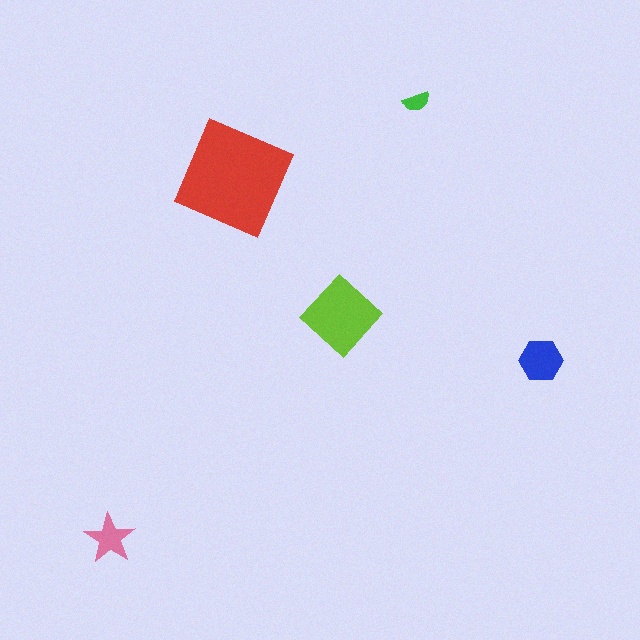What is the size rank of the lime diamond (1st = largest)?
2nd.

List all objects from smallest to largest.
The green semicircle, the pink star, the blue hexagon, the lime diamond, the red diamond.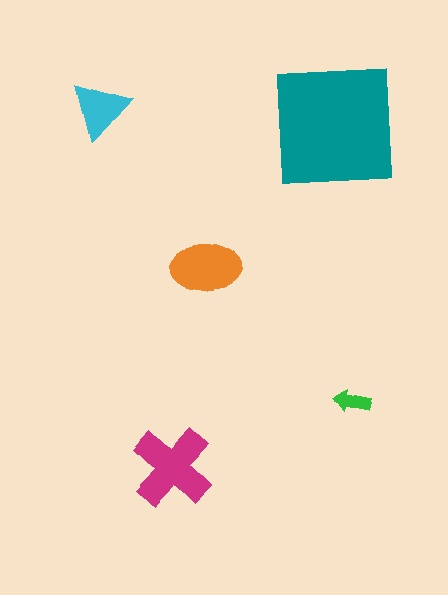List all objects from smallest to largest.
The green arrow, the cyan triangle, the orange ellipse, the magenta cross, the teal square.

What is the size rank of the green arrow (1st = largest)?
5th.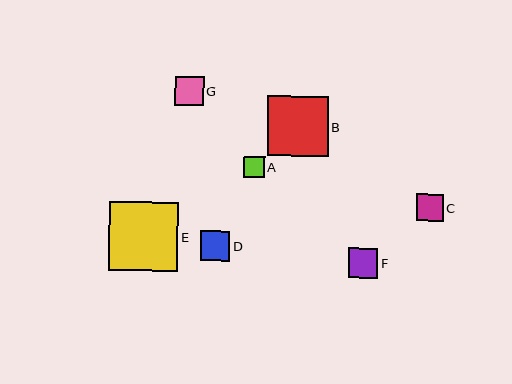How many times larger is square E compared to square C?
Square E is approximately 2.6 times the size of square C.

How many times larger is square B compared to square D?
Square B is approximately 2.1 times the size of square D.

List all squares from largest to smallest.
From largest to smallest: E, B, D, F, G, C, A.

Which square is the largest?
Square E is the largest with a size of approximately 69 pixels.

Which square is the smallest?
Square A is the smallest with a size of approximately 21 pixels.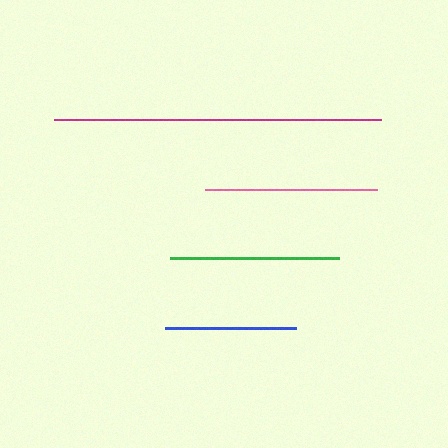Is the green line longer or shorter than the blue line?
The green line is longer than the blue line.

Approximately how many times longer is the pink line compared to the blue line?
The pink line is approximately 1.3 times the length of the blue line.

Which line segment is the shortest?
The blue line is the shortest at approximately 130 pixels.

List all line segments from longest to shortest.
From longest to shortest: magenta, pink, green, blue.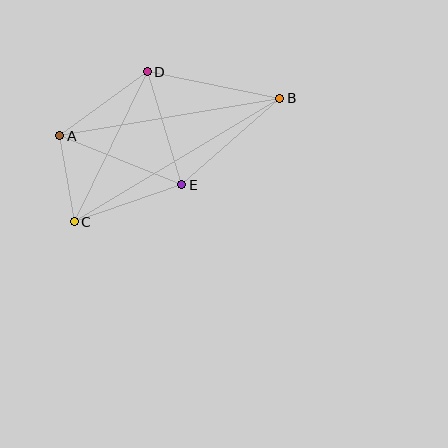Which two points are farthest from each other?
Points B and C are farthest from each other.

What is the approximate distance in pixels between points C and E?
The distance between C and E is approximately 114 pixels.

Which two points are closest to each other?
Points A and C are closest to each other.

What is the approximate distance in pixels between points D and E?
The distance between D and E is approximately 118 pixels.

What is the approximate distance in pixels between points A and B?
The distance between A and B is approximately 223 pixels.